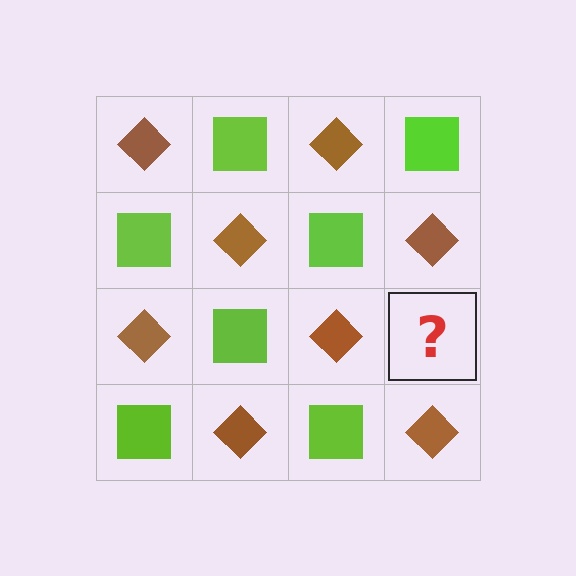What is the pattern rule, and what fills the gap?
The rule is that it alternates brown diamond and lime square in a checkerboard pattern. The gap should be filled with a lime square.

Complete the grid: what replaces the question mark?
The question mark should be replaced with a lime square.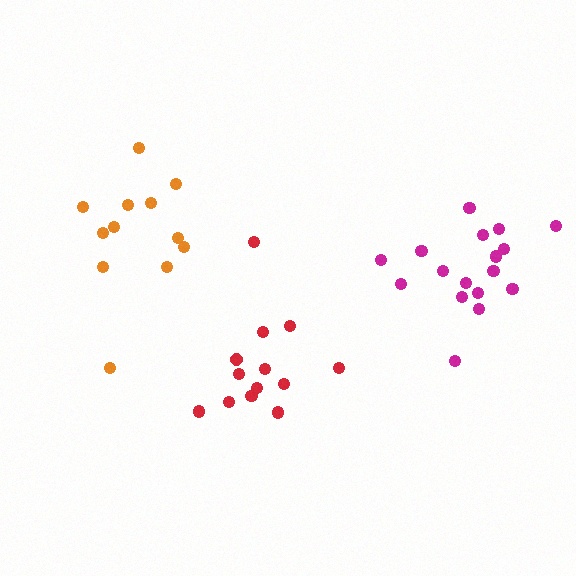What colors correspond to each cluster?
The clusters are colored: orange, magenta, red.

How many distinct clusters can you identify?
There are 3 distinct clusters.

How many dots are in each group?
Group 1: 12 dots, Group 2: 17 dots, Group 3: 13 dots (42 total).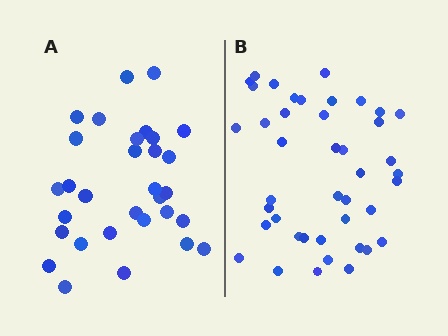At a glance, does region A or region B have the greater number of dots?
Region B (the right region) has more dots.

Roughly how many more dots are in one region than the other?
Region B has roughly 12 or so more dots than region A.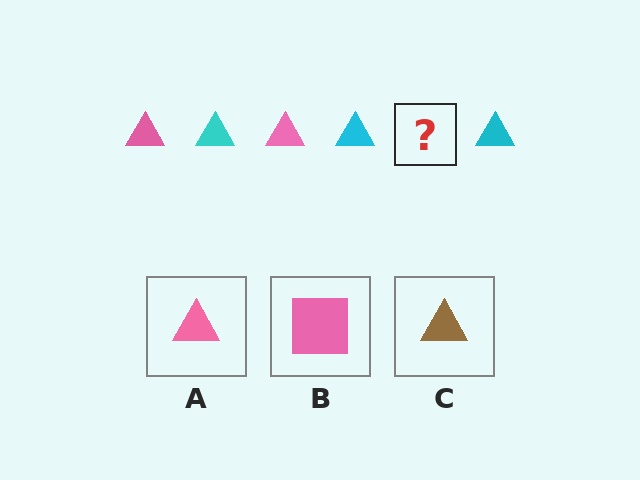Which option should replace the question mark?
Option A.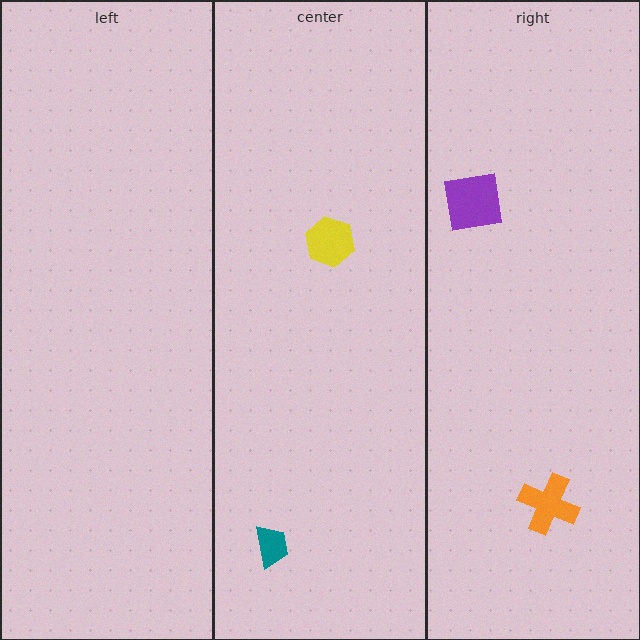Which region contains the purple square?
The right region.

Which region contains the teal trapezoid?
The center region.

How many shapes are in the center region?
2.